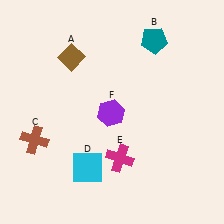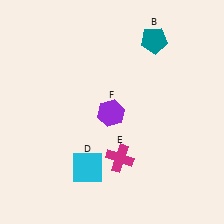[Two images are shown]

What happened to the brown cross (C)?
The brown cross (C) was removed in Image 2. It was in the bottom-left area of Image 1.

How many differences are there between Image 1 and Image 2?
There are 2 differences between the two images.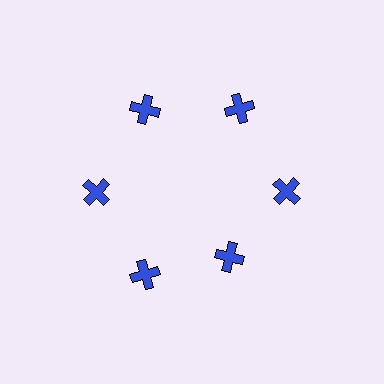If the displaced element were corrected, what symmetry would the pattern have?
It would have 6-fold rotational symmetry — the pattern would map onto itself every 60 degrees.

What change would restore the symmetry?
The symmetry would be restored by moving it outward, back onto the ring so that all 6 crosses sit at equal angles and equal distance from the center.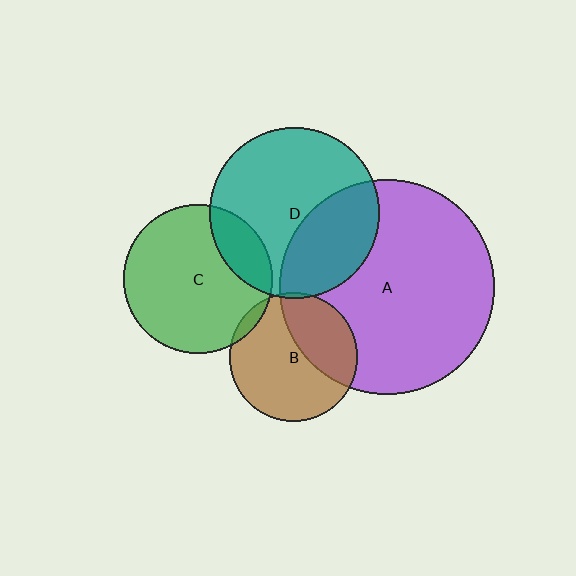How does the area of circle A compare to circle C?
Approximately 2.1 times.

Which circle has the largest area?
Circle A (purple).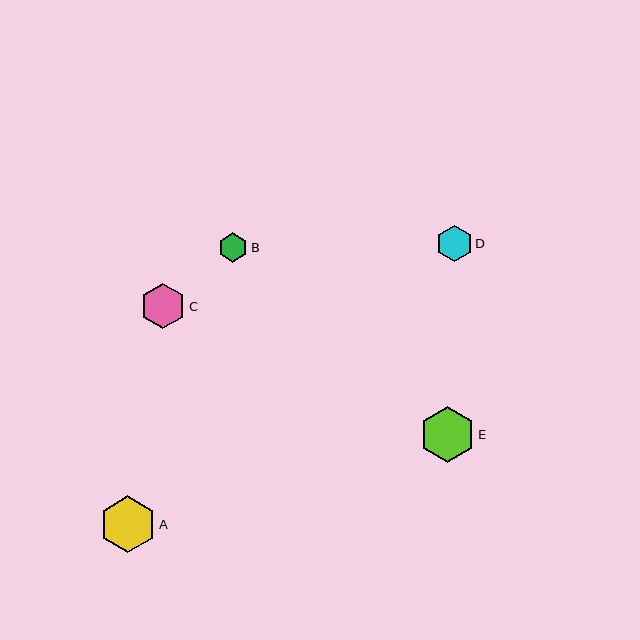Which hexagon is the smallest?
Hexagon B is the smallest with a size of approximately 29 pixels.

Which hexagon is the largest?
Hexagon A is the largest with a size of approximately 57 pixels.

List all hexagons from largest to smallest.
From largest to smallest: A, E, C, D, B.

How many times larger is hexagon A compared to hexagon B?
Hexagon A is approximately 1.9 times the size of hexagon B.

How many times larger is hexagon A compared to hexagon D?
Hexagon A is approximately 1.6 times the size of hexagon D.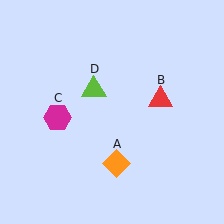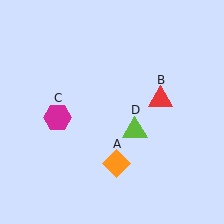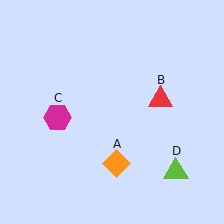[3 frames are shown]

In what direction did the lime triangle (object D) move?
The lime triangle (object D) moved down and to the right.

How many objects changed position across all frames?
1 object changed position: lime triangle (object D).